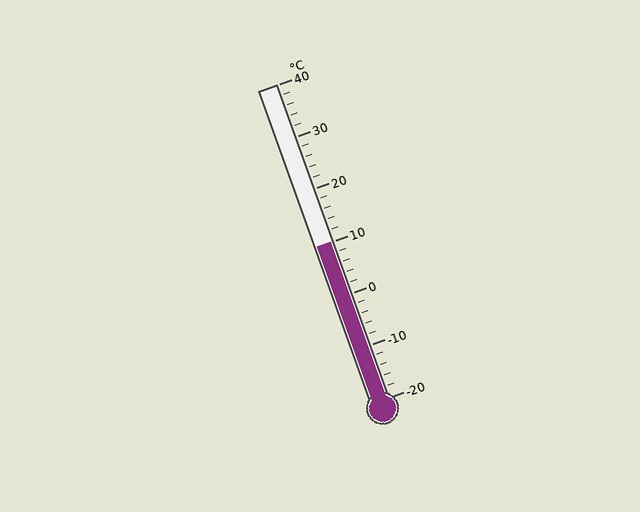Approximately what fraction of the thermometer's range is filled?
The thermometer is filled to approximately 50% of its range.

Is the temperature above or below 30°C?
The temperature is below 30°C.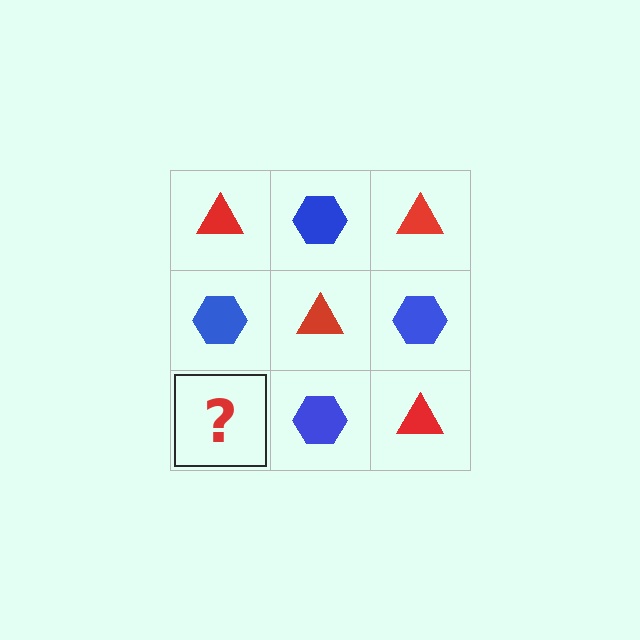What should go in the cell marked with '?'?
The missing cell should contain a red triangle.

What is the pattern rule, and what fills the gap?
The rule is that it alternates red triangle and blue hexagon in a checkerboard pattern. The gap should be filled with a red triangle.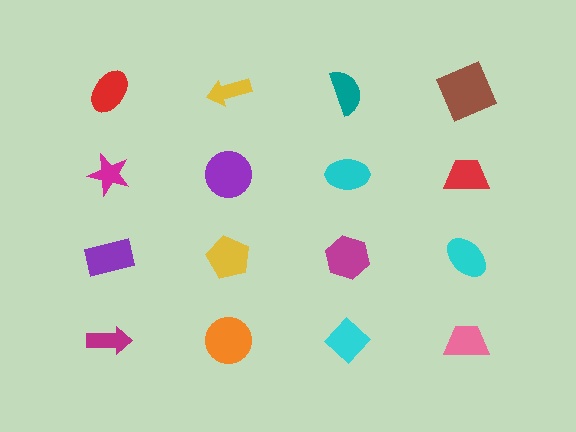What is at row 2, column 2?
A purple circle.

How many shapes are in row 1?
4 shapes.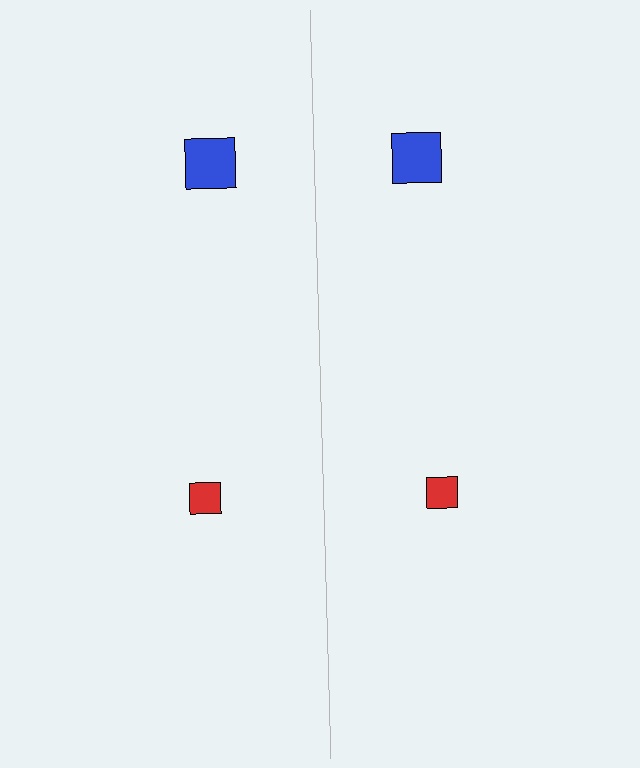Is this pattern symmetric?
Yes, this pattern has bilateral (reflection) symmetry.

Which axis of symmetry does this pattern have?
The pattern has a vertical axis of symmetry running through the center of the image.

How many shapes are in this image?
There are 4 shapes in this image.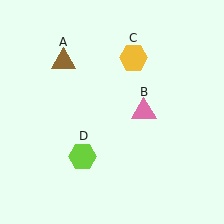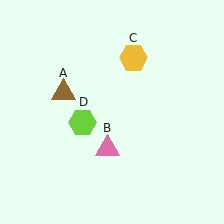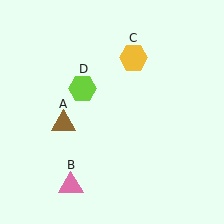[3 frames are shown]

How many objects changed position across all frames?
3 objects changed position: brown triangle (object A), pink triangle (object B), lime hexagon (object D).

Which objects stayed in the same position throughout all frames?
Yellow hexagon (object C) remained stationary.